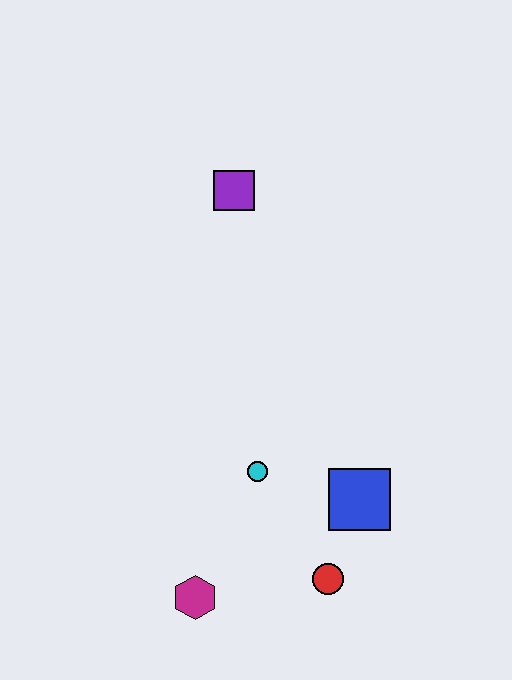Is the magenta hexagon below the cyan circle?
Yes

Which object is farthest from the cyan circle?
The purple square is farthest from the cyan circle.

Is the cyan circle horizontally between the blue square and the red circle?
No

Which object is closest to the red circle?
The blue square is closest to the red circle.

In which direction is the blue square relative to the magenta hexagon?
The blue square is to the right of the magenta hexagon.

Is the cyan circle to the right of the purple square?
Yes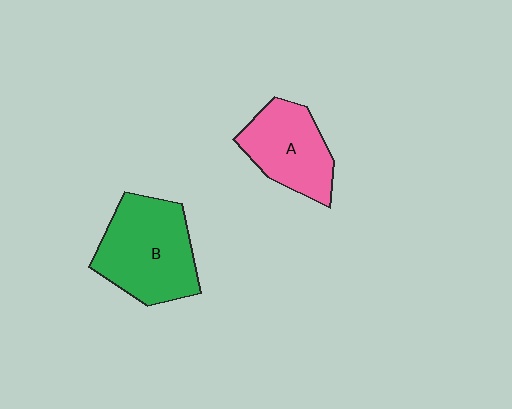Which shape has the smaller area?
Shape A (pink).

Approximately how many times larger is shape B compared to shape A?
Approximately 1.3 times.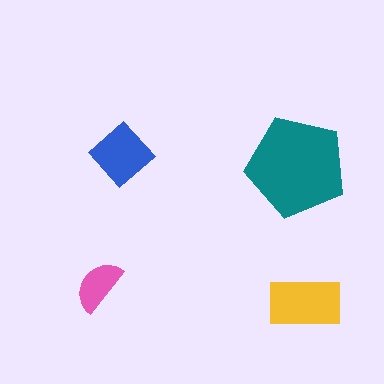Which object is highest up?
The blue diamond is topmost.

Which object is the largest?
The teal pentagon.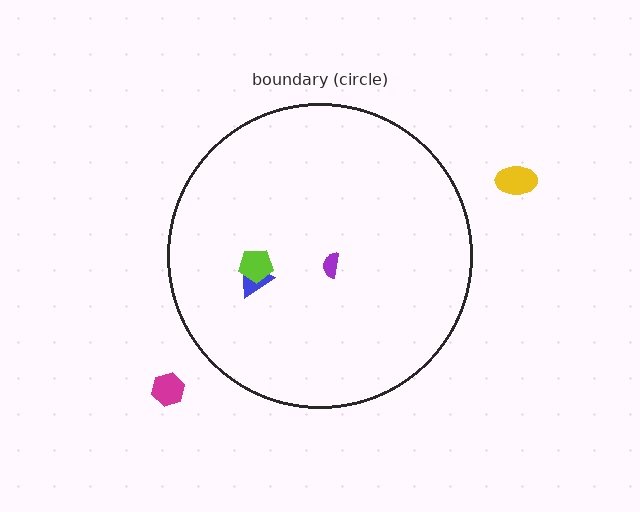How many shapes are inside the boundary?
3 inside, 2 outside.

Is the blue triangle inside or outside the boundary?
Inside.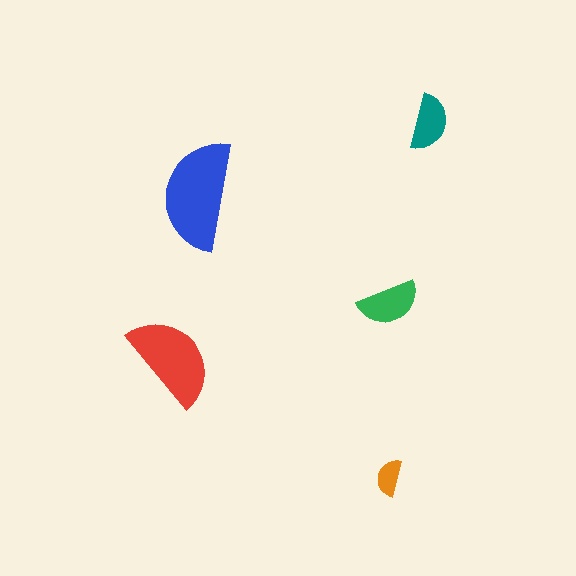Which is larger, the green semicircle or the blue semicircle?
The blue one.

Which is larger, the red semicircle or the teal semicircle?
The red one.